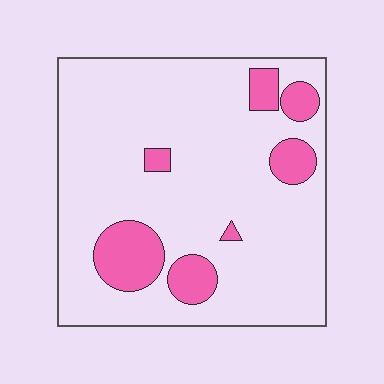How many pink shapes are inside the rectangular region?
7.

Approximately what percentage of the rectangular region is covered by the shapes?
Approximately 15%.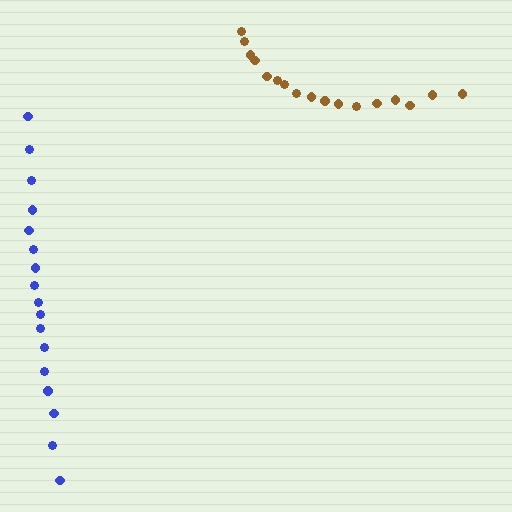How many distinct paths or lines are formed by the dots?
There are 2 distinct paths.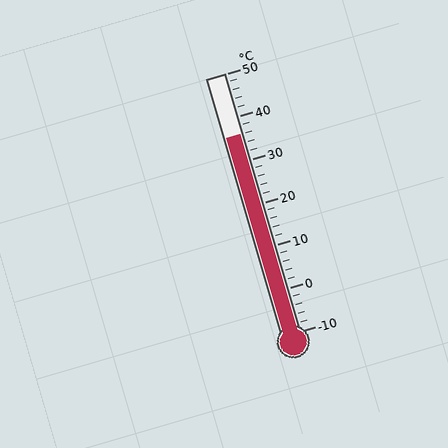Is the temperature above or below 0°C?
The temperature is above 0°C.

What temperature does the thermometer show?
The thermometer shows approximately 36°C.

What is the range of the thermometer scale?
The thermometer scale ranges from -10°C to 50°C.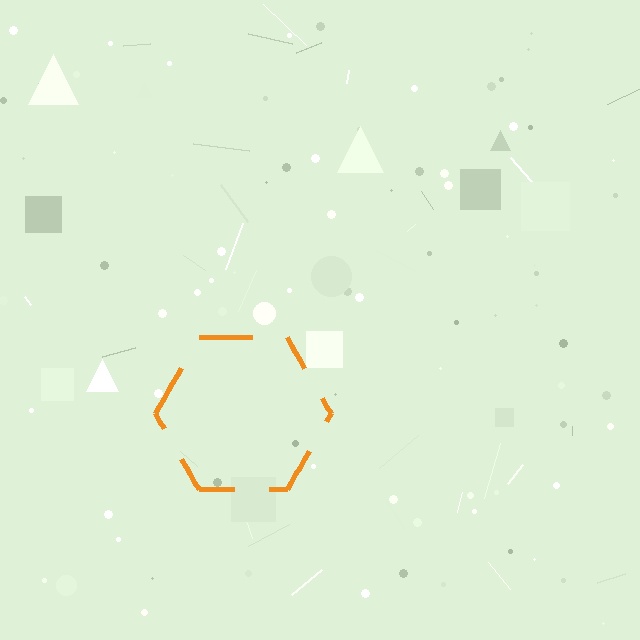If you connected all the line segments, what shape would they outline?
They would outline a hexagon.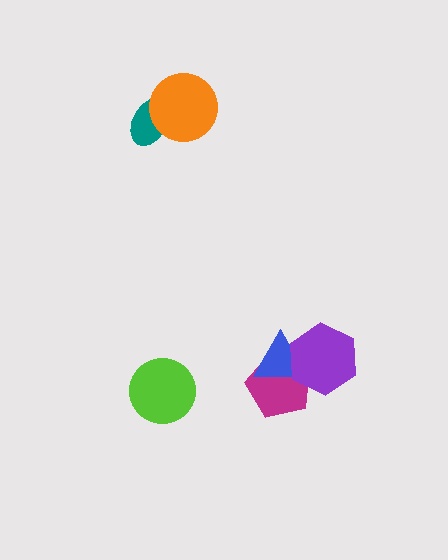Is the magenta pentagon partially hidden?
Yes, it is partially covered by another shape.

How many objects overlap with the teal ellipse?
1 object overlaps with the teal ellipse.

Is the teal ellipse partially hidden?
Yes, it is partially covered by another shape.